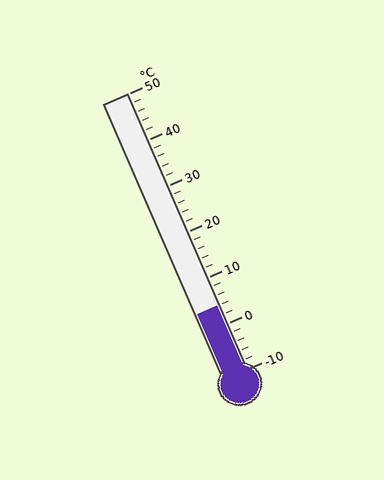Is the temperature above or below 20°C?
The temperature is below 20°C.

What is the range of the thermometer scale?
The thermometer scale ranges from -10°C to 50°C.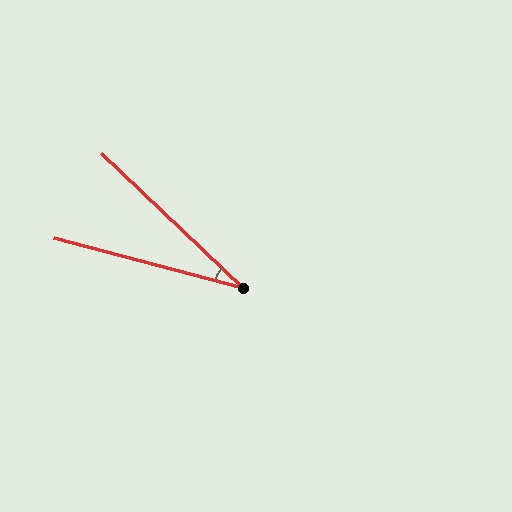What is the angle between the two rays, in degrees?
Approximately 29 degrees.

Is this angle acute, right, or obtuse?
It is acute.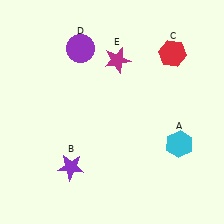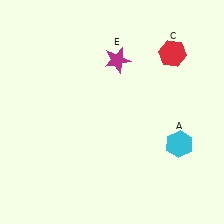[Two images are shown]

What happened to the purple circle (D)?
The purple circle (D) was removed in Image 2. It was in the top-left area of Image 1.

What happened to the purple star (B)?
The purple star (B) was removed in Image 2. It was in the bottom-left area of Image 1.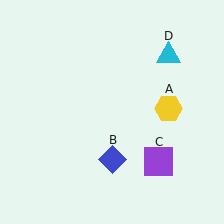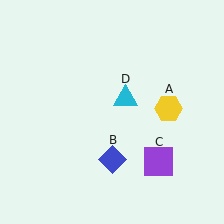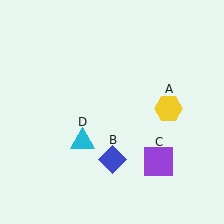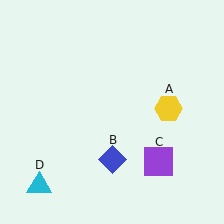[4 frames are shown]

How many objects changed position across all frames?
1 object changed position: cyan triangle (object D).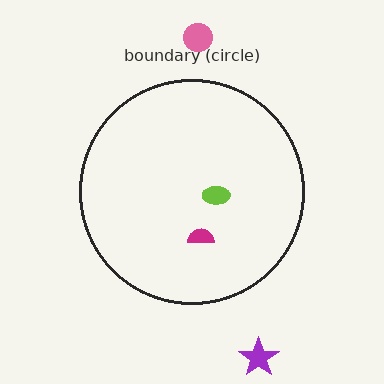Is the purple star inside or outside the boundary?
Outside.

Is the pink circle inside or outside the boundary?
Outside.